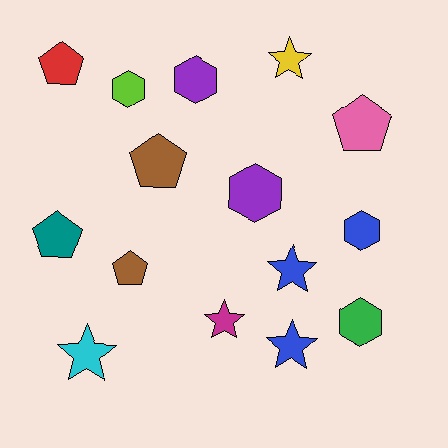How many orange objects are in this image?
There are no orange objects.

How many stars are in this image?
There are 5 stars.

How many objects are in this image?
There are 15 objects.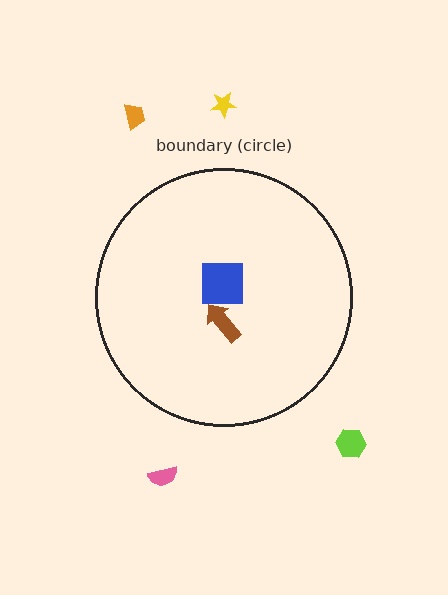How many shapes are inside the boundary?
2 inside, 4 outside.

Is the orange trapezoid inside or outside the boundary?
Outside.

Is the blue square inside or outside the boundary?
Inside.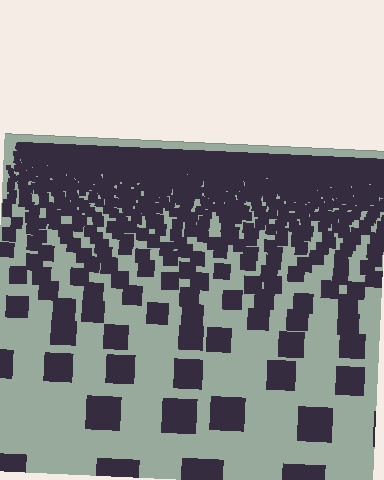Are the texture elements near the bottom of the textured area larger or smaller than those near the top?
Larger. Near the bottom, elements are closer to the viewer and appear at a bigger on-screen size.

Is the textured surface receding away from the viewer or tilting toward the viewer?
The surface is receding away from the viewer. Texture elements get smaller and denser toward the top.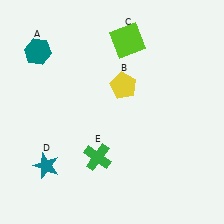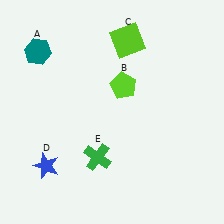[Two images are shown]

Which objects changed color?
B changed from yellow to lime. D changed from teal to blue.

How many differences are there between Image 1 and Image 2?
There are 2 differences between the two images.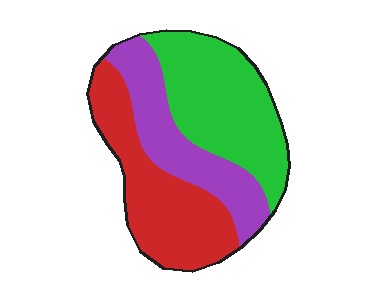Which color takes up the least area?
Purple, at roughly 25%.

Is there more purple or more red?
Red.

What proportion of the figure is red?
Red takes up about one third (1/3) of the figure.